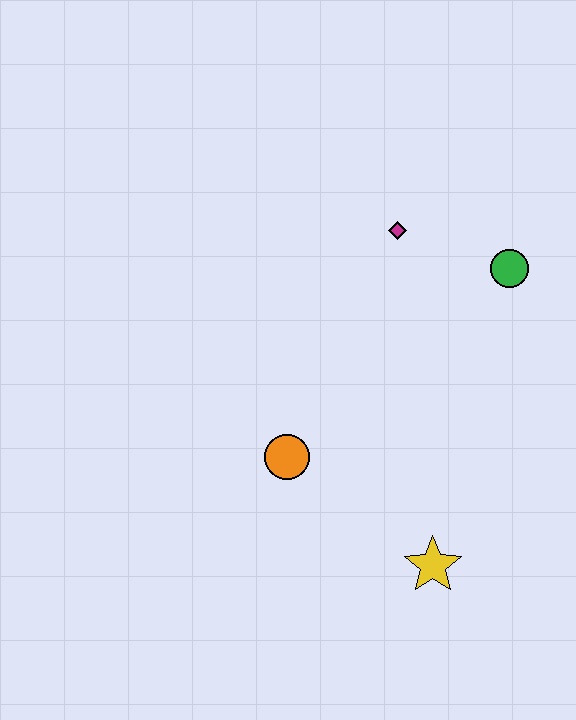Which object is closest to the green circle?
The magenta diamond is closest to the green circle.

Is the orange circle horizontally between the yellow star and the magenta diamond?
No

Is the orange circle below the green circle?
Yes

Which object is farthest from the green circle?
The yellow star is farthest from the green circle.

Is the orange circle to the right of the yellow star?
No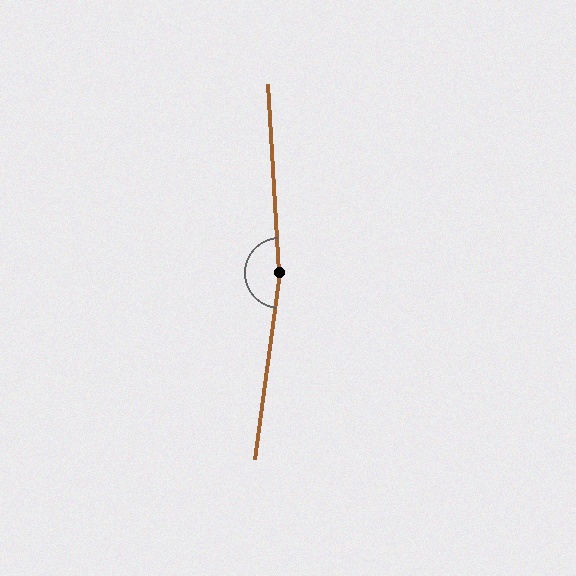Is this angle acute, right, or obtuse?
It is obtuse.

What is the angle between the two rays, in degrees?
Approximately 169 degrees.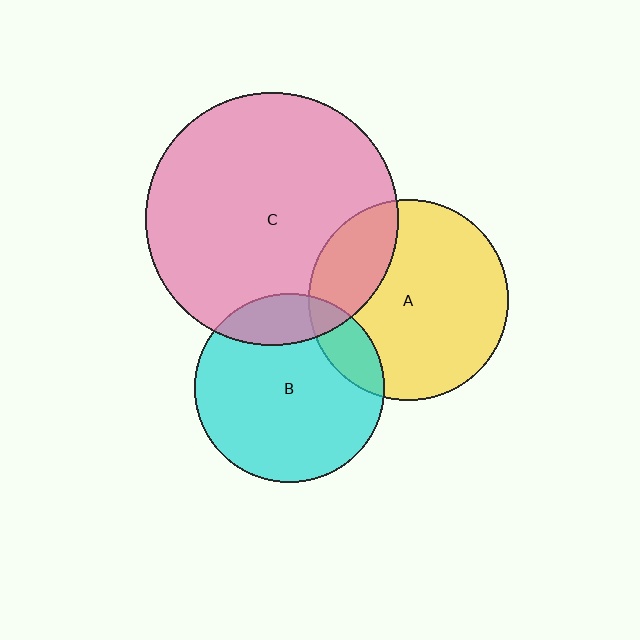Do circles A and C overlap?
Yes.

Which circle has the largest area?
Circle C (pink).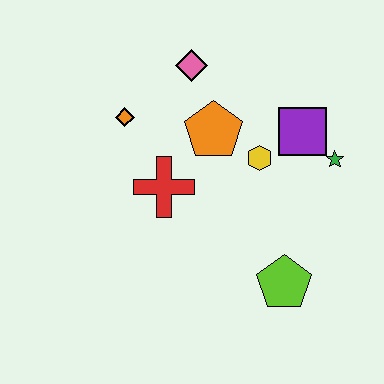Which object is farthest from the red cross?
The green star is farthest from the red cross.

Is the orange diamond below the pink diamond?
Yes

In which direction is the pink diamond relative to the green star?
The pink diamond is to the left of the green star.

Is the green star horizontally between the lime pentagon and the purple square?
No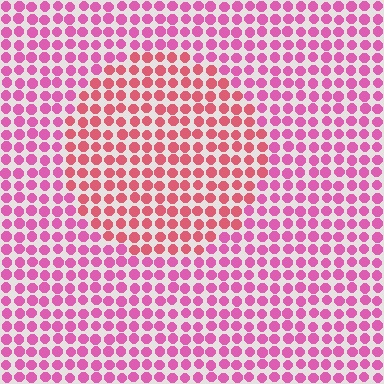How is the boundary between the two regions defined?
The boundary is defined purely by a slight shift in hue (about 29 degrees). Spacing, size, and orientation are identical on both sides.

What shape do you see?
I see a circle.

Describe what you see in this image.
The image is filled with small pink elements in a uniform arrangement. A circle-shaped region is visible where the elements are tinted to a slightly different hue, forming a subtle color boundary.